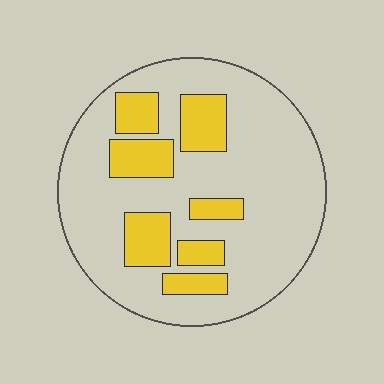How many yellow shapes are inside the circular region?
7.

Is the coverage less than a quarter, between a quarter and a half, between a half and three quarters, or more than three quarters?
Less than a quarter.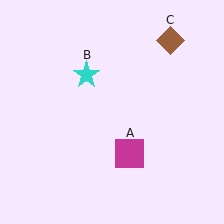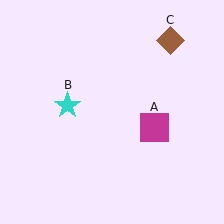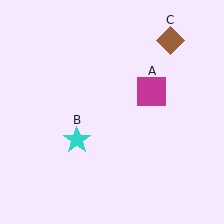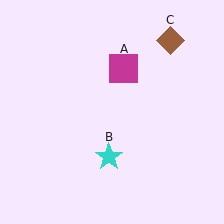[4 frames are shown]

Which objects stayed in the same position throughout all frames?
Brown diamond (object C) remained stationary.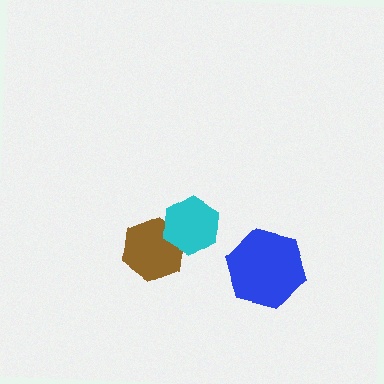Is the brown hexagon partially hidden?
Yes, it is partially covered by another shape.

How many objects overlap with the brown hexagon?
1 object overlaps with the brown hexagon.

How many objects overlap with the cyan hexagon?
1 object overlaps with the cyan hexagon.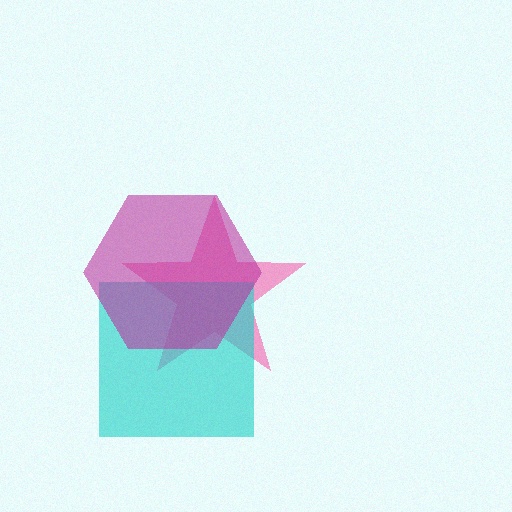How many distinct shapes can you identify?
There are 3 distinct shapes: a pink star, a cyan square, a magenta hexagon.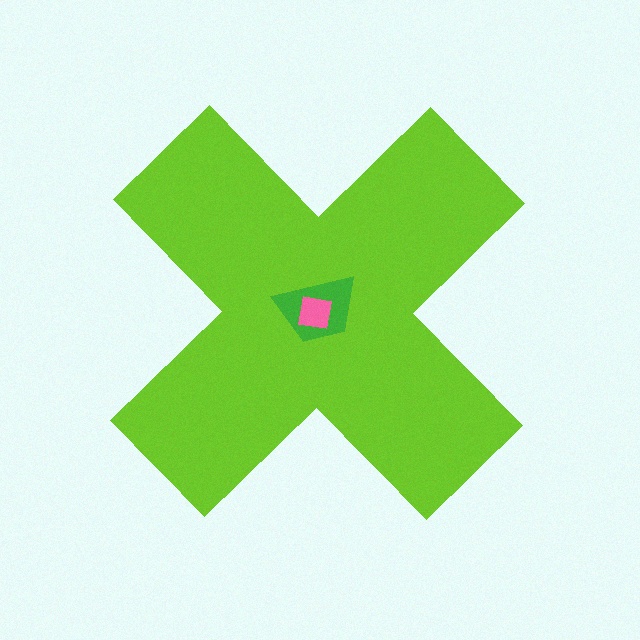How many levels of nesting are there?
3.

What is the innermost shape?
The pink square.